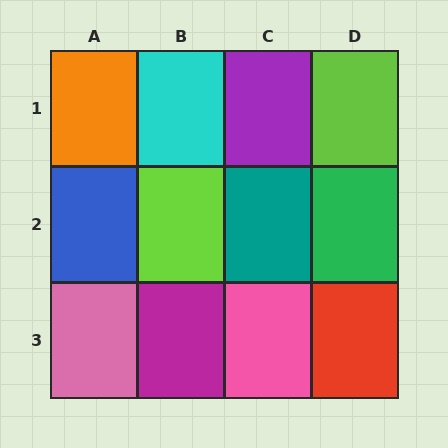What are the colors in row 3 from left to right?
Pink, magenta, pink, red.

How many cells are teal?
1 cell is teal.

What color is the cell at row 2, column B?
Lime.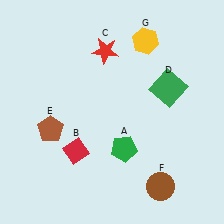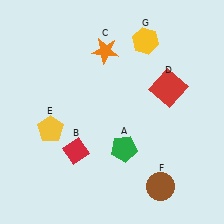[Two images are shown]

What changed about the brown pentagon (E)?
In Image 1, E is brown. In Image 2, it changed to yellow.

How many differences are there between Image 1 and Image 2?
There are 3 differences between the two images.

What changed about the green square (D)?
In Image 1, D is green. In Image 2, it changed to red.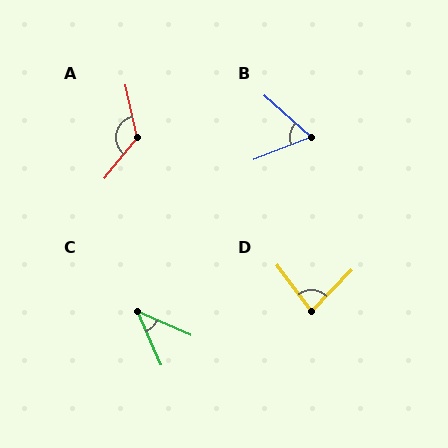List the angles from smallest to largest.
C (43°), B (63°), D (81°), A (129°).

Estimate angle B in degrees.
Approximately 63 degrees.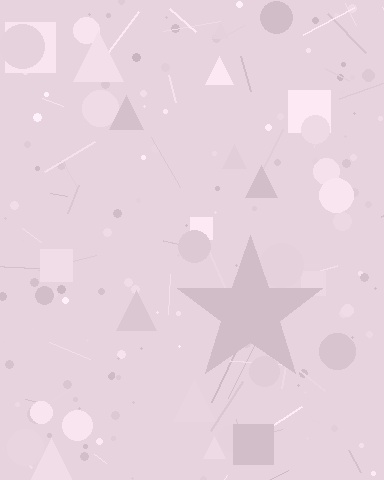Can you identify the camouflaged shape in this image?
The camouflaged shape is a star.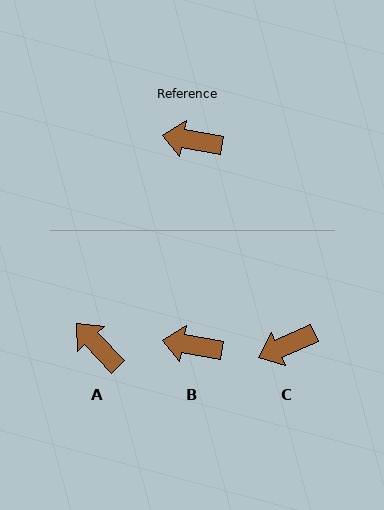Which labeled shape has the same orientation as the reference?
B.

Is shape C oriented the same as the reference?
No, it is off by about 33 degrees.